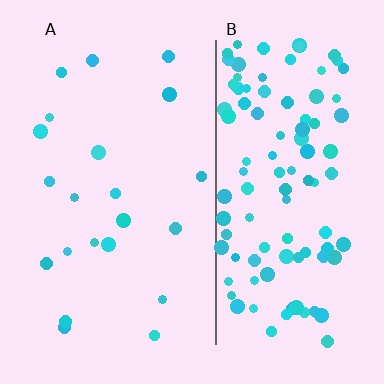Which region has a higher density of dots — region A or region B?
B (the right).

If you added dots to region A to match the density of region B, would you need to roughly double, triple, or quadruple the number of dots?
Approximately quadruple.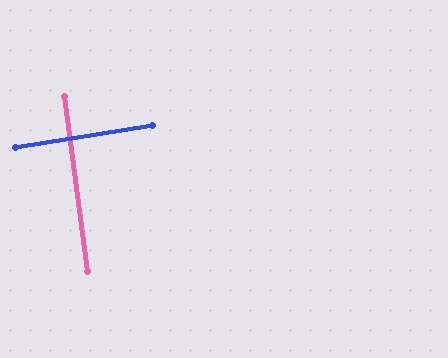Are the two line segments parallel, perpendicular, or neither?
Perpendicular — they meet at approximately 88°.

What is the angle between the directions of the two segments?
Approximately 88 degrees.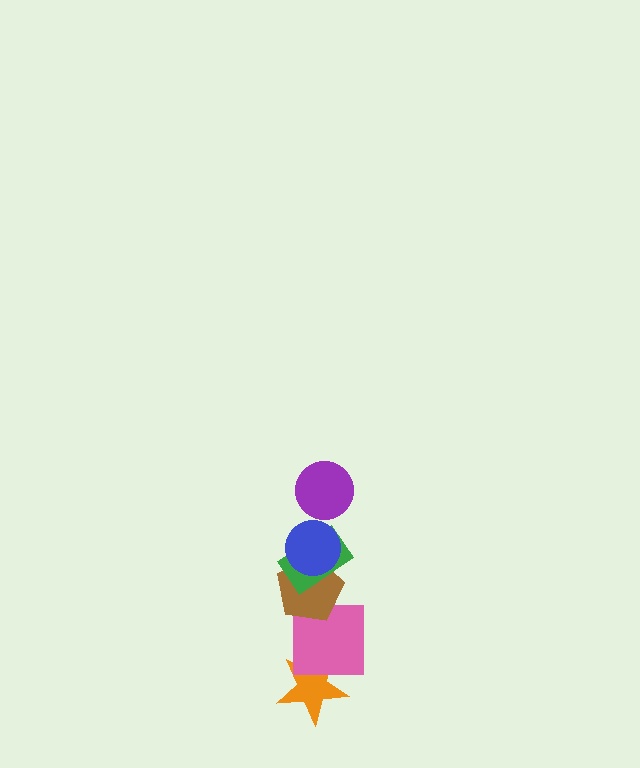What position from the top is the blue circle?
The blue circle is 2nd from the top.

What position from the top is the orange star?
The orange star is 6th from the top.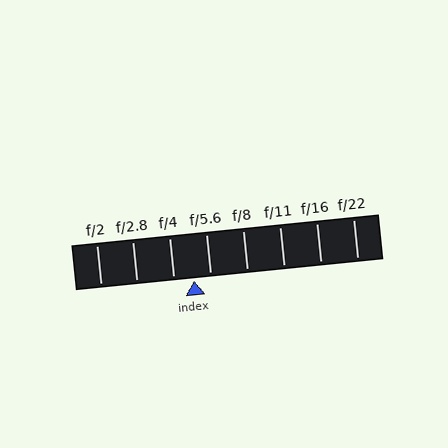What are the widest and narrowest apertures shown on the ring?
The widest aperture shown is f/2 and the narrowest is f/22.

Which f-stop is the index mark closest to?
The index mark is closest to f/5.6.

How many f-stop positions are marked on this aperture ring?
There are 8 f-stop positions marked.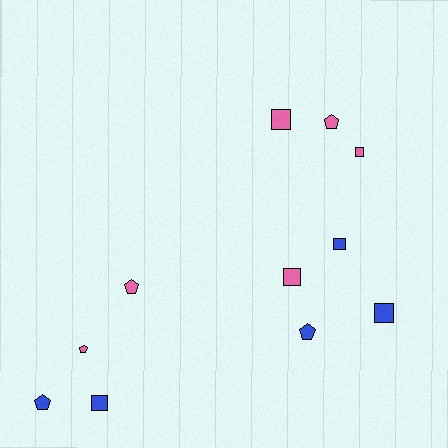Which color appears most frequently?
Pink, with 6 objects.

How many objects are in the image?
There are 11 objects.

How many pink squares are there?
There are 3 pink squares.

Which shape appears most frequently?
Square, with 6 objects.